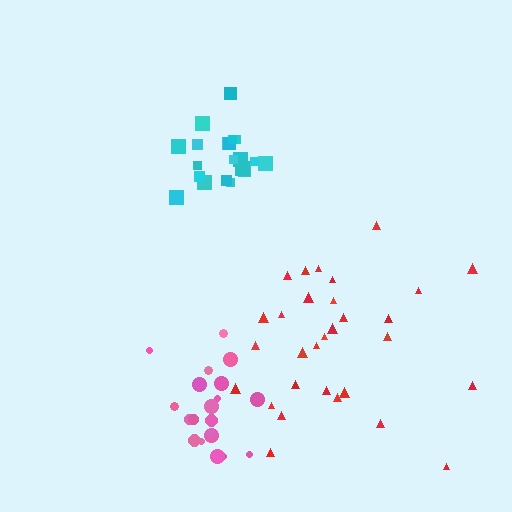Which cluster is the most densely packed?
Cyan.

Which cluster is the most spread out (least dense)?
Red.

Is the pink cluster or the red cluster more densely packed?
Pink.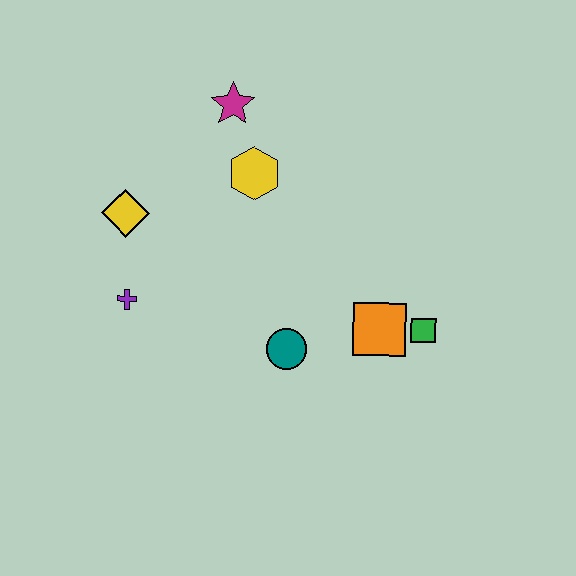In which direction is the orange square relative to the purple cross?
The orange square is to the right of the purple cross.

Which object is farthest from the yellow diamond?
The green square is farthest from the yellow diamond.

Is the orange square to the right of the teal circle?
Yes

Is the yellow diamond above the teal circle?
Yes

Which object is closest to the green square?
The orange square is closest to the green square.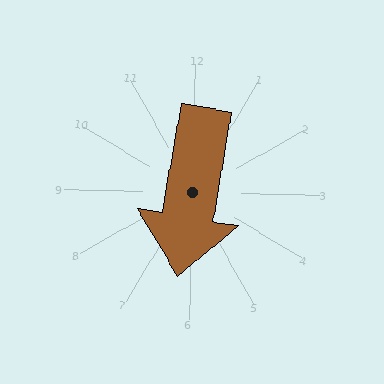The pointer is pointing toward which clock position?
Roughly 6 o'clock.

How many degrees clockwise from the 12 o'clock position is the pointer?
Approximately 188 degrees.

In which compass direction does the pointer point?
South.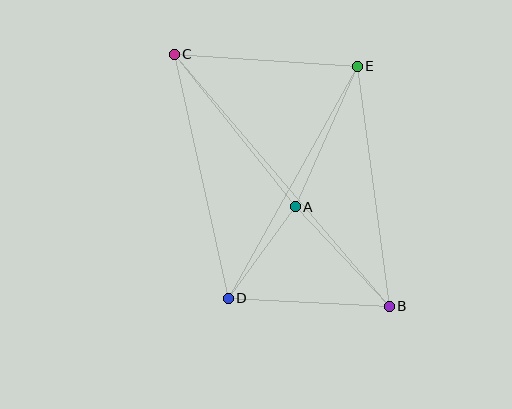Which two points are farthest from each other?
Points B and C are farthest from each other.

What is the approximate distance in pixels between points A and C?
The distance between A and C is approximately 195 pixels.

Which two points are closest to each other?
Points A and D are closest to each other.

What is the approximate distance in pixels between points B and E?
The distance between B and E is approximately 242 pixels.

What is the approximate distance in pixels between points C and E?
The distance between C and E is approximately 183 pixels.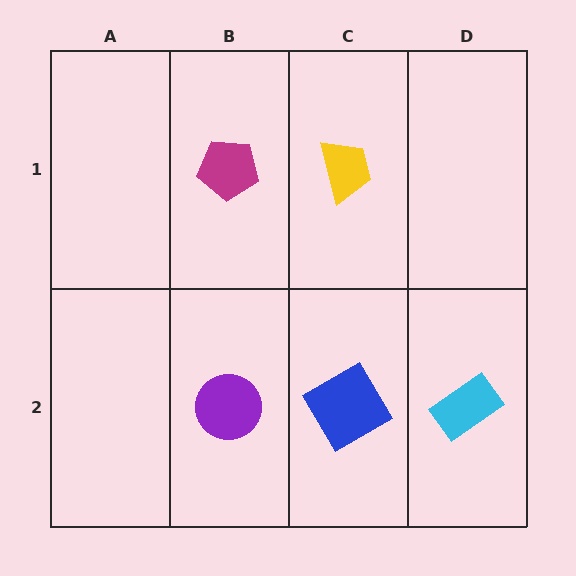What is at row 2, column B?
A purple circle.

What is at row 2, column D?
A cyan rectangle.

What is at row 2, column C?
A blue diamond.